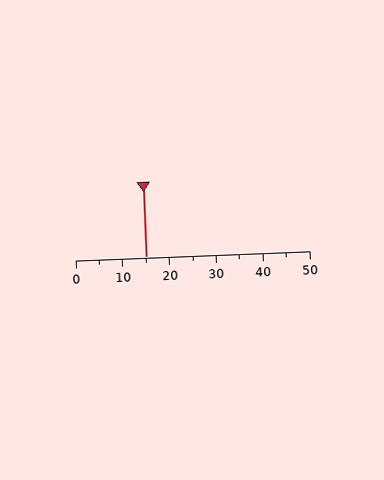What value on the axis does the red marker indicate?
The marker indicates approximately 15.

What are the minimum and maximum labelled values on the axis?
The axis runs from 0 to 50.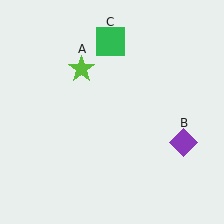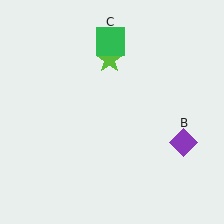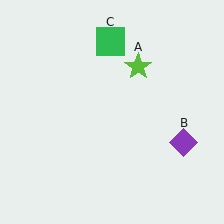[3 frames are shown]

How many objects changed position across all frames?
1 object changed position: lime star (object A).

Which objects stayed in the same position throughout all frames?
Purple diamond (object B) and green square (object C) remained stationary.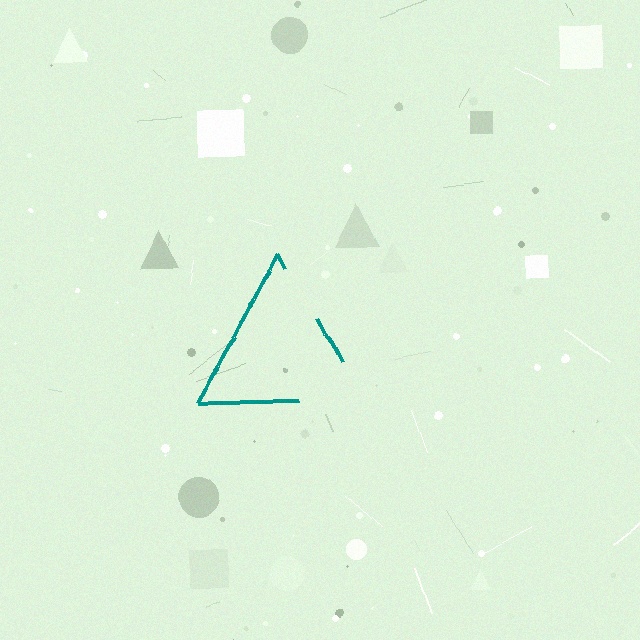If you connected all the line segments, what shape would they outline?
They would outline a triangle.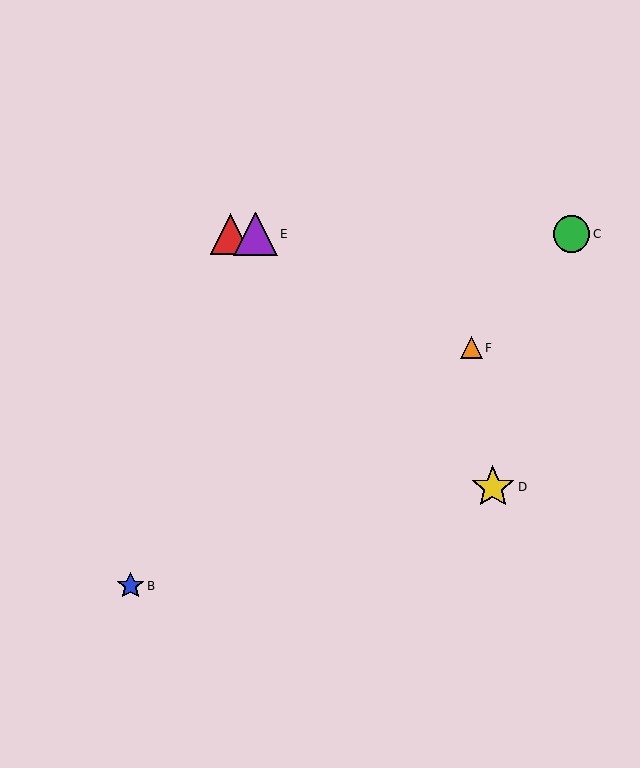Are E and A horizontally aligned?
Yes, both are at y≈234.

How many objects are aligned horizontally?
3 objects (A, C, E) are aligned horizontally.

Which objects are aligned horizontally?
Objects A, C, E are aligned horizontally.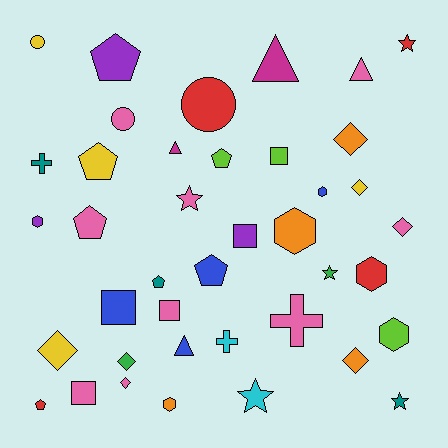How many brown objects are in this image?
There are no brown objects.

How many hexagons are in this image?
There are 6 hexagons.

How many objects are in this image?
There are 40 objects.